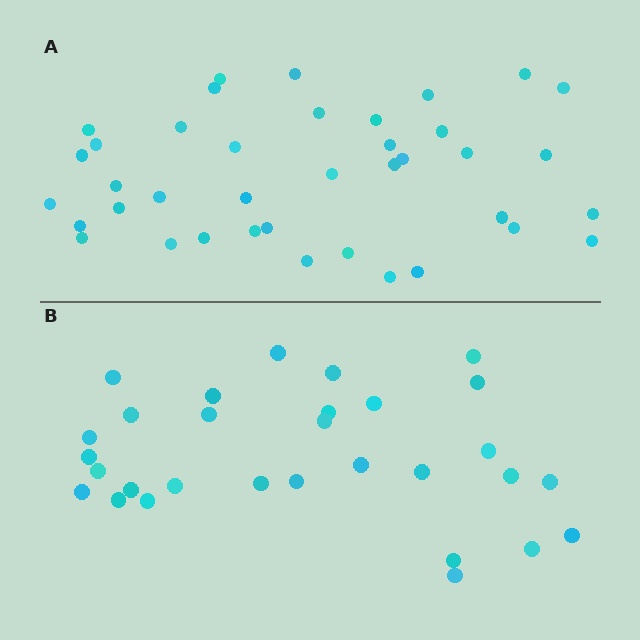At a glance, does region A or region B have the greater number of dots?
Region A (the top region) has more dots.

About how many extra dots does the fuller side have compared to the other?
Region A has roughly 8 or so more dots than region B.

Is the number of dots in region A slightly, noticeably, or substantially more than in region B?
Region A has noticeably more, but not dramatically so. The ratio is roughly 1.3 to 1.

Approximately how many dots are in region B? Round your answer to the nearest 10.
About 30 dots.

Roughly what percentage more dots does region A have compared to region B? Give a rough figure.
About 30% more.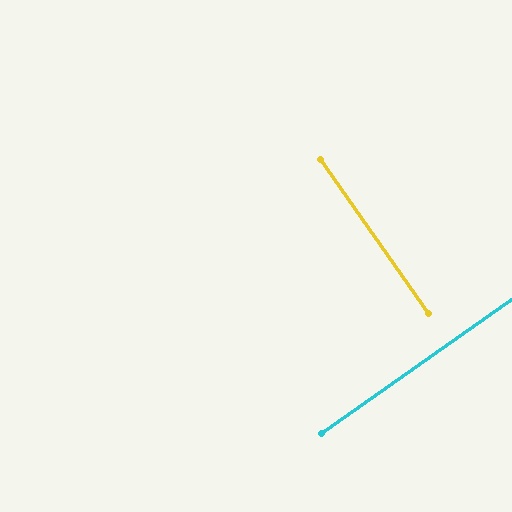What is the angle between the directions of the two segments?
Approximately 90 degrees.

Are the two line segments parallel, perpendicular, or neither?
Perpendicular — they meet at approximately 90°.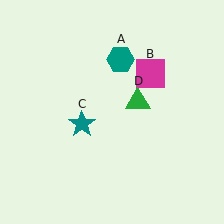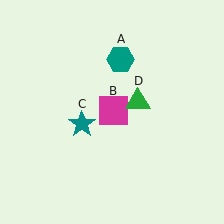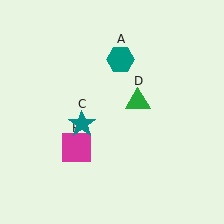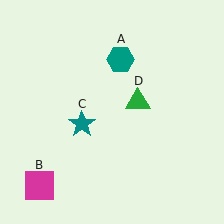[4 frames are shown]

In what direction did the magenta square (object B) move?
The magenta square (object B) moved down and to the left.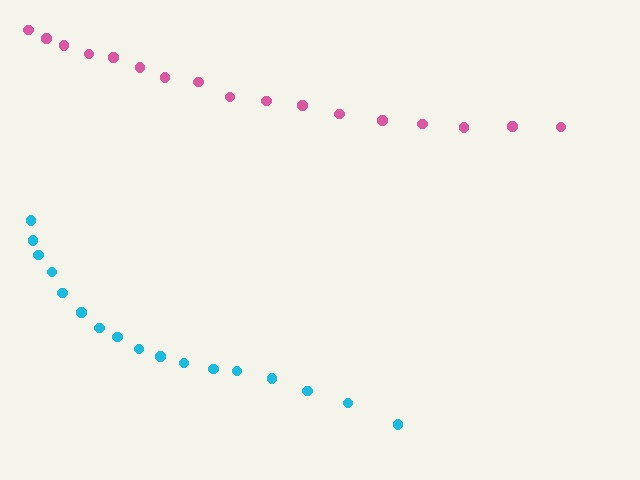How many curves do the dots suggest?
There are 2 distinct paths.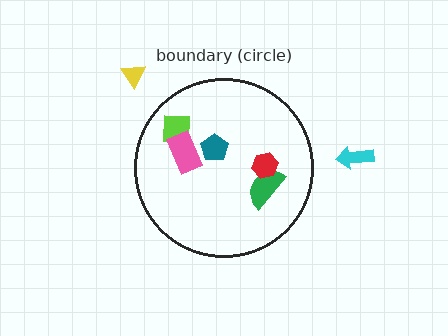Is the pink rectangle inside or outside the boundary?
Inside.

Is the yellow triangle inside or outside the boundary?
Outside.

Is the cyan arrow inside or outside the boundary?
Outside.